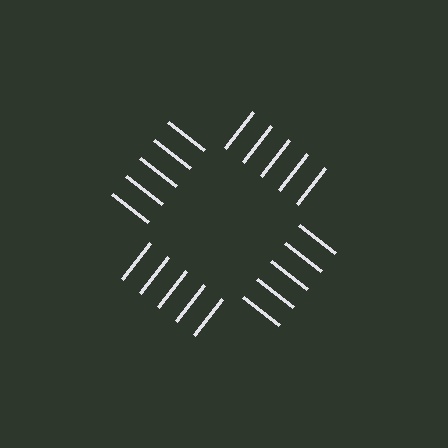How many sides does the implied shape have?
4 sides — the line-ends trace a square.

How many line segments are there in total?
20 — 5 along each of the 4 edges.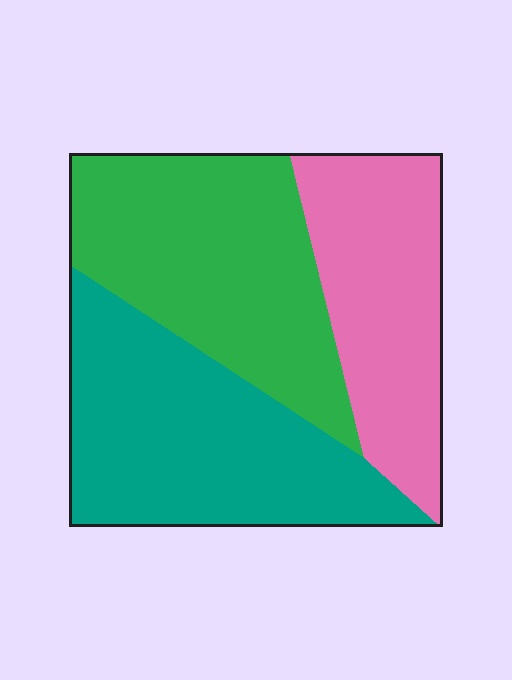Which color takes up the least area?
Pink, at roughly 25%.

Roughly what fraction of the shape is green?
Green takes up about three eighths (3/8) of the shape.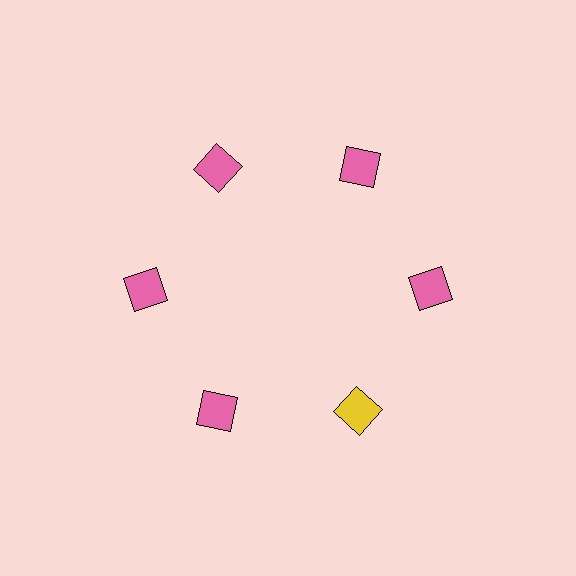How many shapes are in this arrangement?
There are 6 shapes arranged in a ring pattern.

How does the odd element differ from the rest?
It has a different color: yellow instead of pink.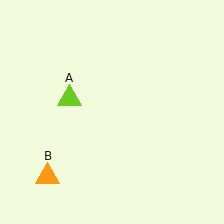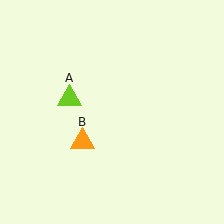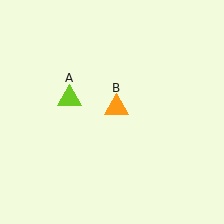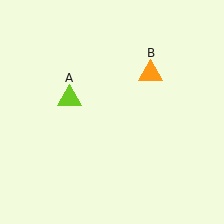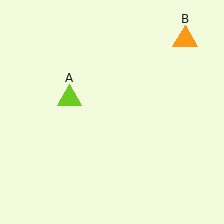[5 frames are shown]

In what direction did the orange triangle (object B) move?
The orange triangle (object B) moved up and to the right.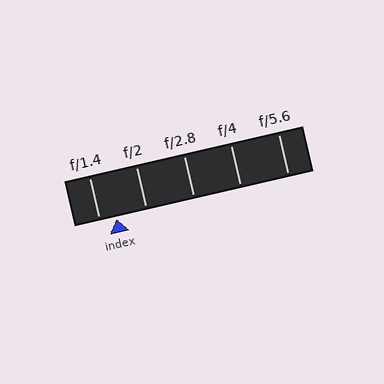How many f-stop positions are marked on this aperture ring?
There are 5 f-stop positions marked.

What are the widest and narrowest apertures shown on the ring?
The widest aperture shown is f/1.4 and the narrowest is f/5.6.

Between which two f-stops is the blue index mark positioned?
The index mark is between f/1.4 and f/2.